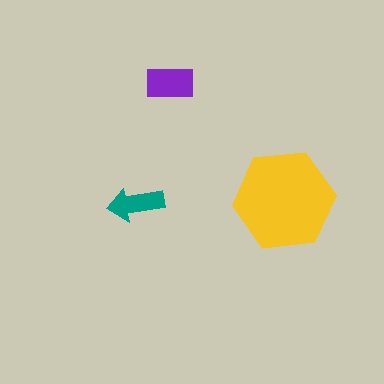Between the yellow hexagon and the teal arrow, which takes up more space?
The yellow hexagon.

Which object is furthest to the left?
The teal arrow is leftmost.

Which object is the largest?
The yellow hexagon.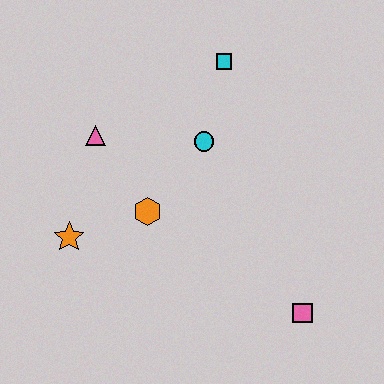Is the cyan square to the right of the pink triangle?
Yes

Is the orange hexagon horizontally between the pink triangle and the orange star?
No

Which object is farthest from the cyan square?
The pink square is farthest from the cyan square.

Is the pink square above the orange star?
No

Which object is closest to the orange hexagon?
The orange star is closest to the orange hexagon.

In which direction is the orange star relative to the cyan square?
The orange star is below the cyan square.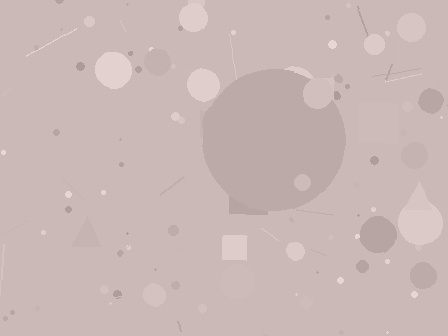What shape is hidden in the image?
A circle is hidden in the image.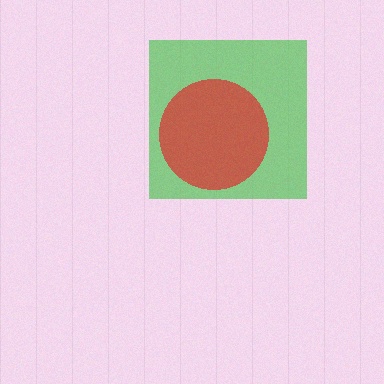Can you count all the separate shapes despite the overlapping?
Yes, there are 2 separate shapes.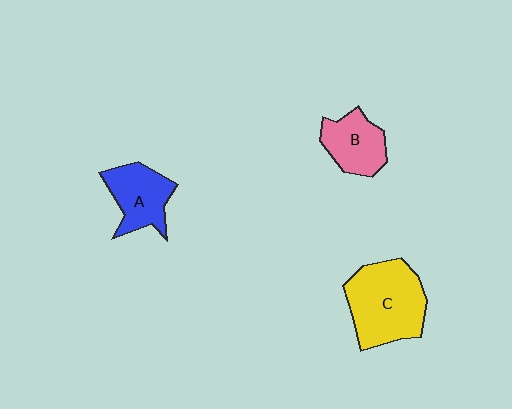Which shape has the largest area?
Shape C (yellow).